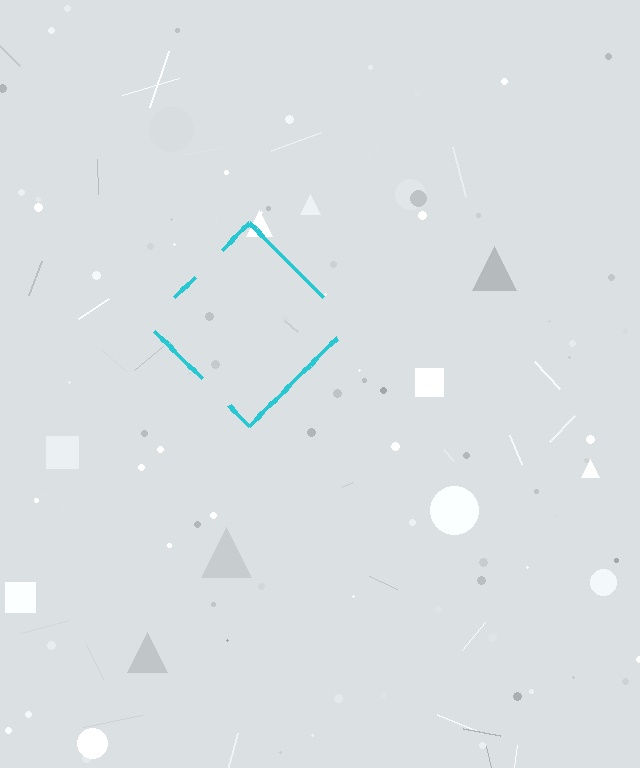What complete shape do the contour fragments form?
The contour fragments form a diamond.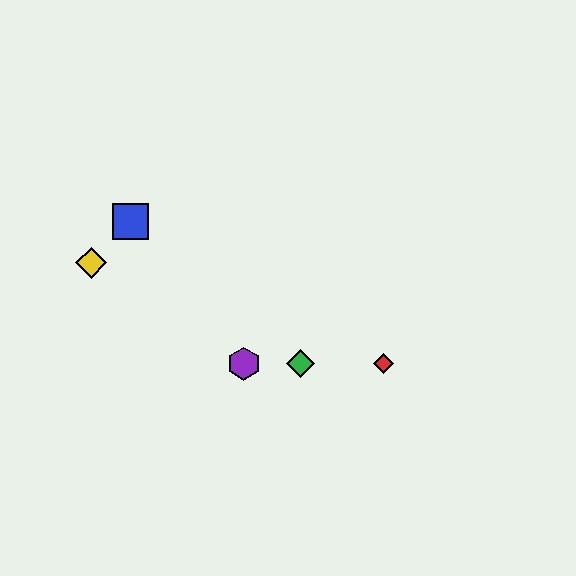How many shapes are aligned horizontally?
3 shapes (the red diamond, the green diamond, the purple hexagon) are aligned horizontally.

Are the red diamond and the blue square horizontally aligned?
No, the red diamond is at y≈364 and the blue square is at y≈221.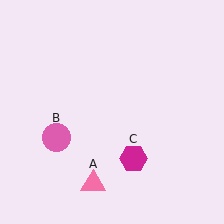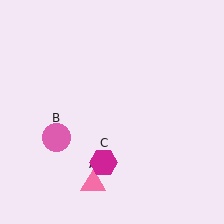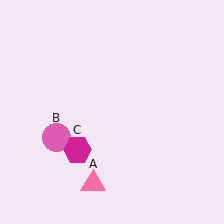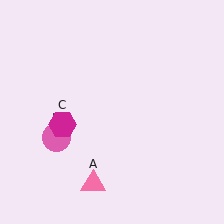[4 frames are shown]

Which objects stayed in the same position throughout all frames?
Pink triangle (object A) and pink circle (object B) remained stationary.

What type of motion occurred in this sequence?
The magenta hexagon (object C) rotated clockwise around the center of the scene.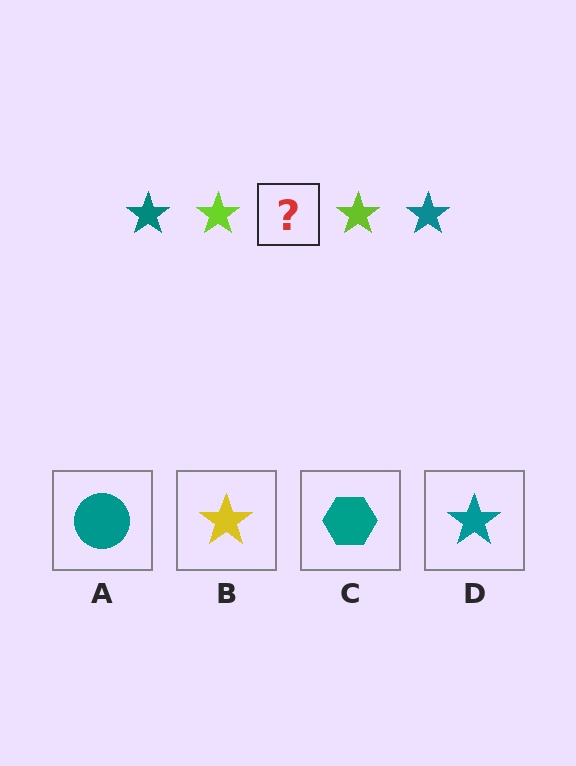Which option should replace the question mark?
Option D.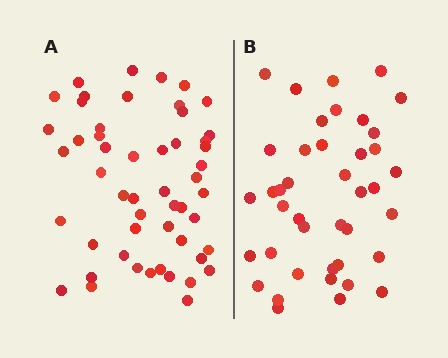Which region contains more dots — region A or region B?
Region A (the left region) has more dots.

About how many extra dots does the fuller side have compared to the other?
Region A has roughly 12 or so more dots than region B.